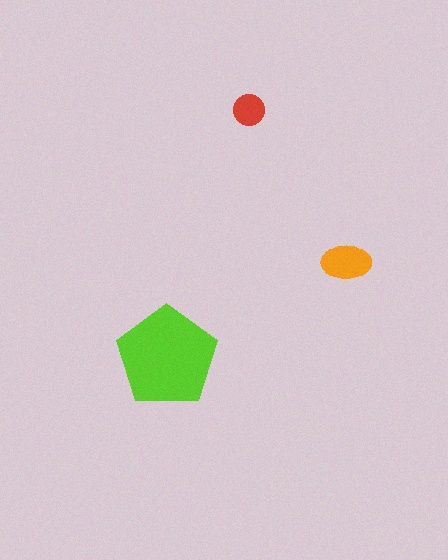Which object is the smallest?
The red circle.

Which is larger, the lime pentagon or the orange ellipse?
The lime pentagon.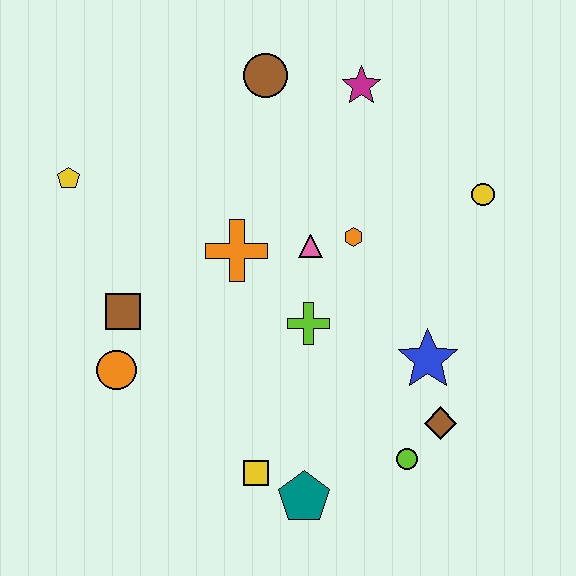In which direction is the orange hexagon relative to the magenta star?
The orange hexagon is below the magenta star.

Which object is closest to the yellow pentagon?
The brown square is closest to the yellow pentagon.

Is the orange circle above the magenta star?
No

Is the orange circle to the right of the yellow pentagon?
Yes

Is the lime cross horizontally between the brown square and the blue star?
Yes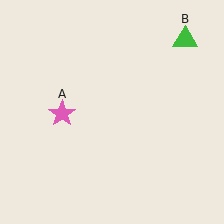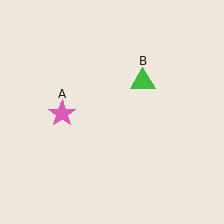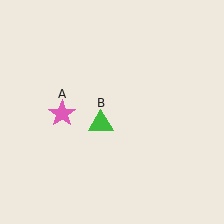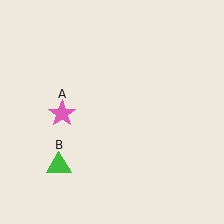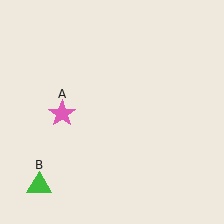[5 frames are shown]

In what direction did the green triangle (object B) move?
The green triangle (object B) moved down and to the left.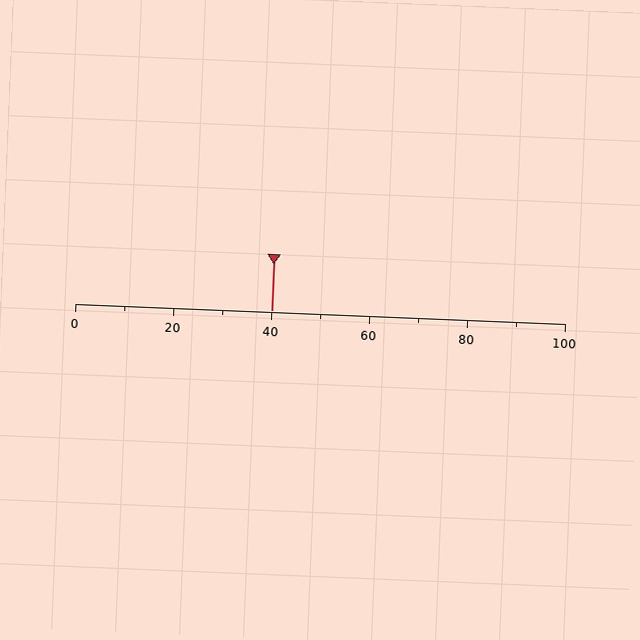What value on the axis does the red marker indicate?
The marker indicates approximately 40.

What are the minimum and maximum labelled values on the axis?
The axis runs from 0 to 100.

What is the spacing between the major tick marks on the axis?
The major ticks are spaced 20 apart.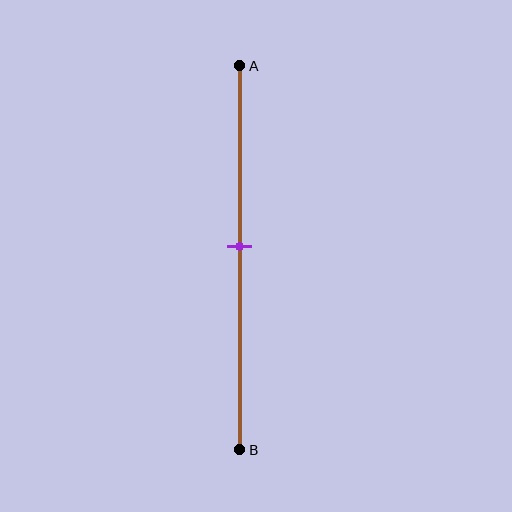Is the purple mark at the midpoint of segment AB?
Yes, the mark is approximately at the midpoint.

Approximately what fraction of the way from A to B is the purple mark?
The purple mark is approximately 45% of the way from A to B.